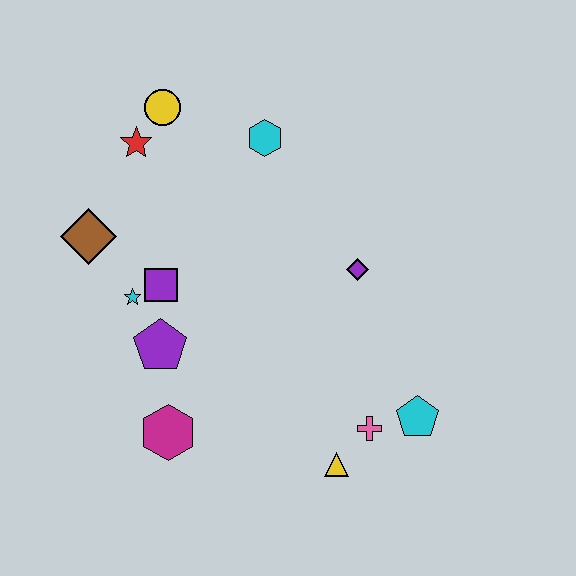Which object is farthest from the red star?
The cyan pentagon is farthest from the red star.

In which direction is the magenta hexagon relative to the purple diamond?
The magenta hexagon is to the left of the purple diamond.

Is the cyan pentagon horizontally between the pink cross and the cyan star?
No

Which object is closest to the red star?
The yellow circle is closest to the red star.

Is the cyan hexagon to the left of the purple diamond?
Yes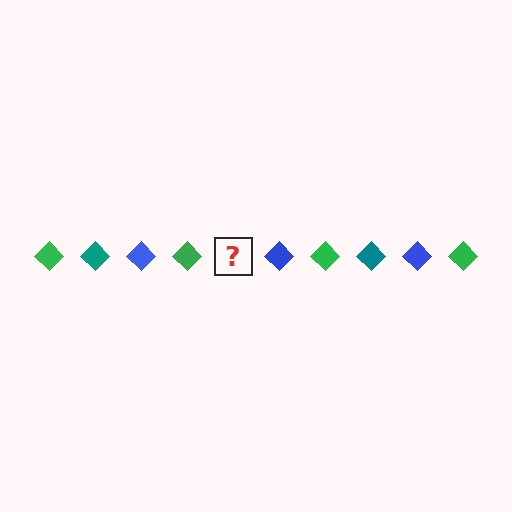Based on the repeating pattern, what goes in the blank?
The blank should be a teal diamond.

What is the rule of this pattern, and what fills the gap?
The rule is that the pattern cycles through green, teal, blue diamonds. The gap should be filled with a teal diamond.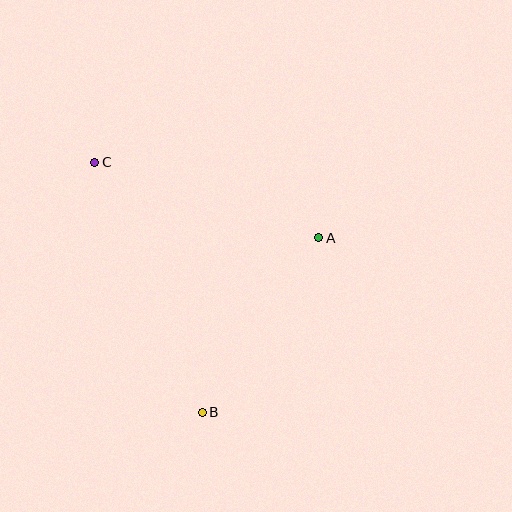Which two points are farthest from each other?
Points B and C are farthest from each other.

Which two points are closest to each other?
Points A and B are closest to each other.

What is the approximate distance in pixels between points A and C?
The distance between A and C is approximately 236 pixels.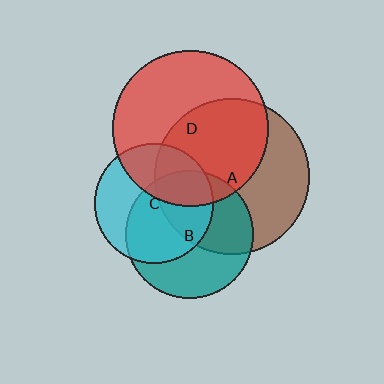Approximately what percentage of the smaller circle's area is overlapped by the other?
Approximately 50%.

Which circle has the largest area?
Circle D (red).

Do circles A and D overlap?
Yes.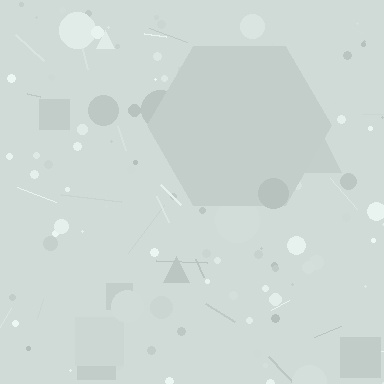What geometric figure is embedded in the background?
A hexagon is embedded in the background.